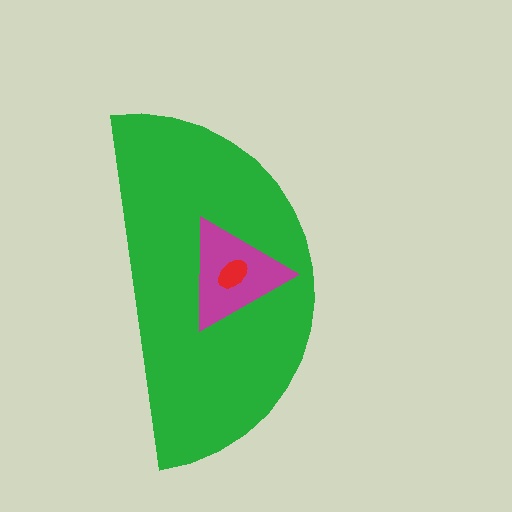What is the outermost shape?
The green semicircle.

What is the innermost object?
The red ellipse.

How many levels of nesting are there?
3.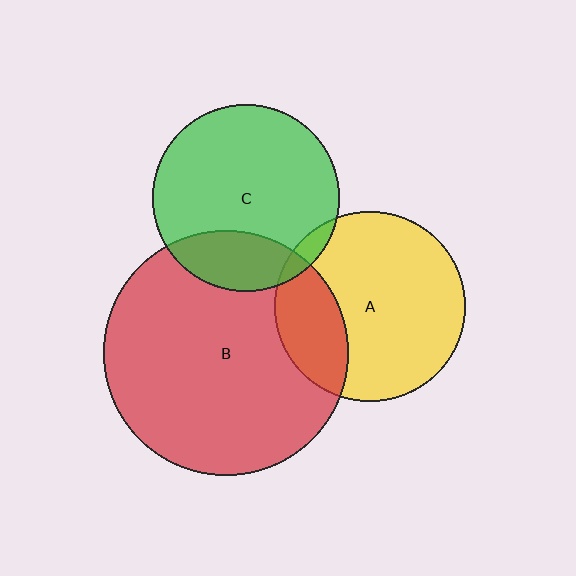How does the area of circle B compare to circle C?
Approximately 1.7 times.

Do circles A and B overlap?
Yes.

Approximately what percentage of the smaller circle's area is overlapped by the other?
Approximately 25%.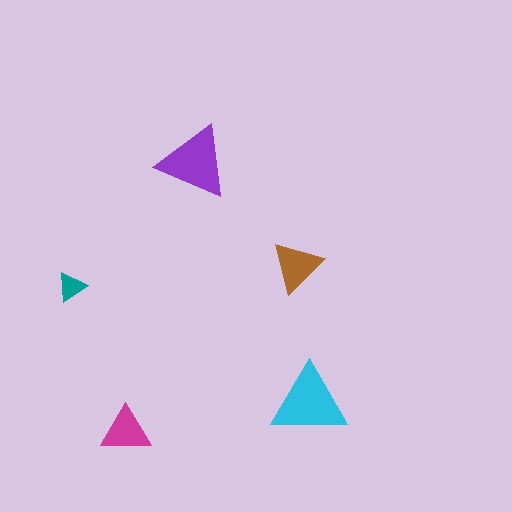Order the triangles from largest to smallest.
the cyan one, the purple one, the brown one, the magenta one, the teal one.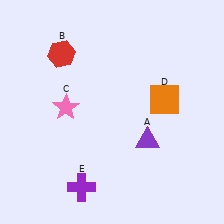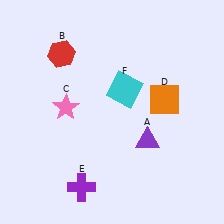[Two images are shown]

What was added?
A cyan square (F) was added in Image 2.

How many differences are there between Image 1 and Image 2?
There is 1 difference between the two images.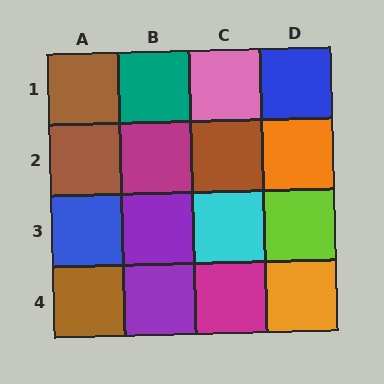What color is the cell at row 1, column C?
Pink.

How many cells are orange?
2 cells are orange.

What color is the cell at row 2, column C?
Brown.